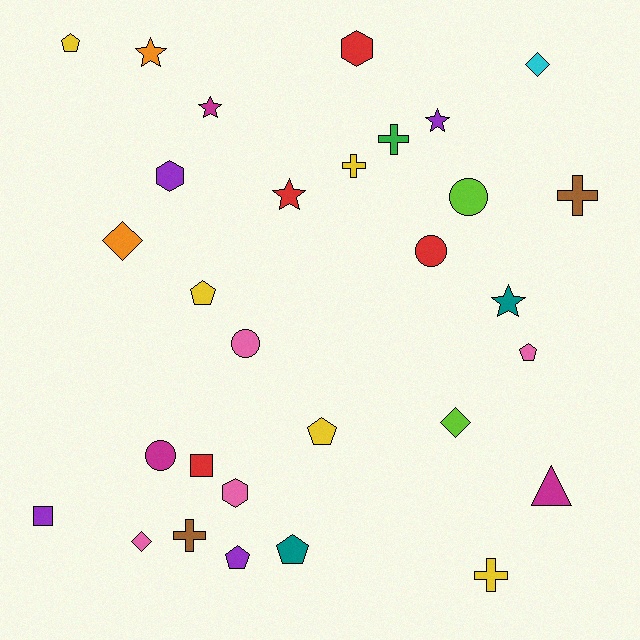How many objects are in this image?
There are 30 objects.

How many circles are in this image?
There are 4 circles.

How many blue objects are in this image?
There are no blue objects.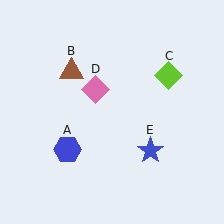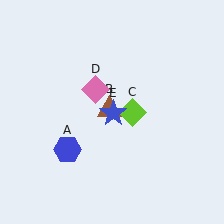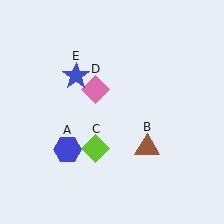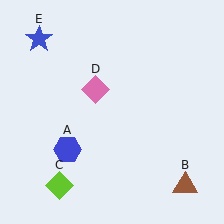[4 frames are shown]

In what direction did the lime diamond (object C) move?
The lime diamond (object C) moved down and to the left.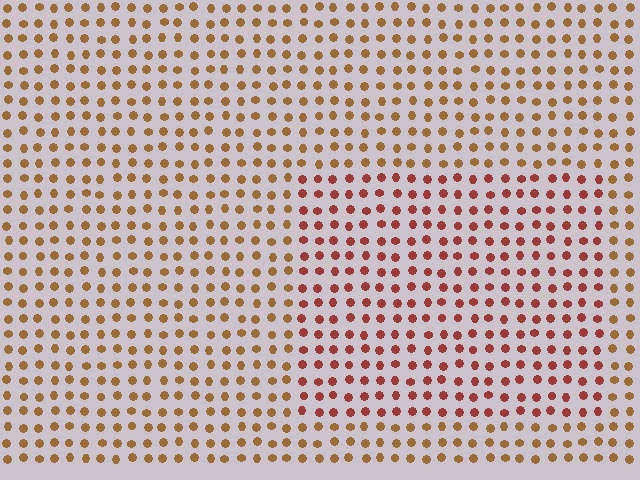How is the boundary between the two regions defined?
The boundary is defined purely by a slight shift in hue (about 30 degrees). Spacing, size, and orientation are identical on both sides.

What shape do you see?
I see a rectangle.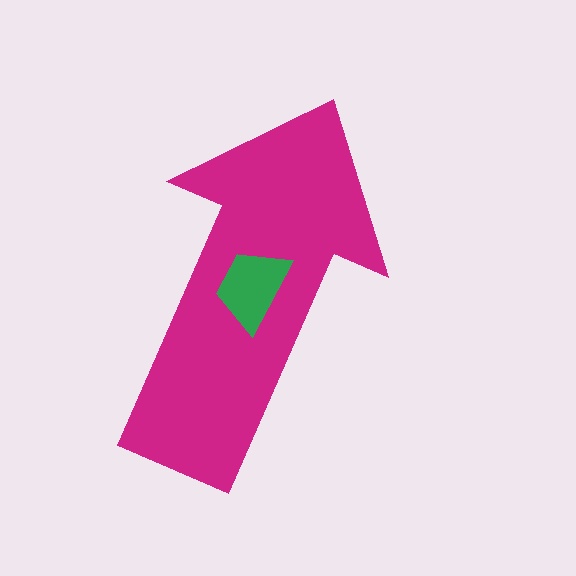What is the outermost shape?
The magenta arrow.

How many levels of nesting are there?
2.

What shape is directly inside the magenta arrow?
The green trapezoid.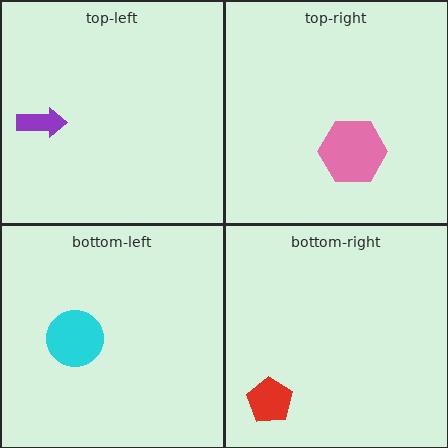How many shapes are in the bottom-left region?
1.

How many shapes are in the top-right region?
1.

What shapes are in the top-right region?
The pink hexagon.